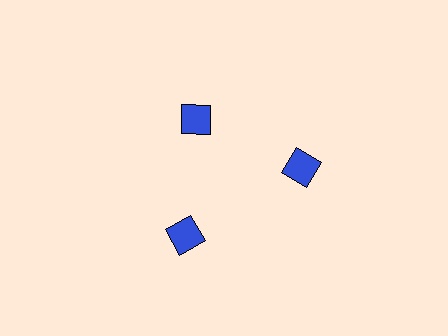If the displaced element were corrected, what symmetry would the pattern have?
It would have 3-fold rotational symmetry — the pattern would map onto itself every 120 degrees.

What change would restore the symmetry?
The symmetry would be restored by moving it outward, back onto the ring so that all 3 squares sit at equal angles and equal distance from the center.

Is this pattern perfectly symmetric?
No. The 3 blue squares are arranged in a ring, but one element near the 11 o'clock position is pulled inward toward the center, breaking the 3-fold rotational symmetry.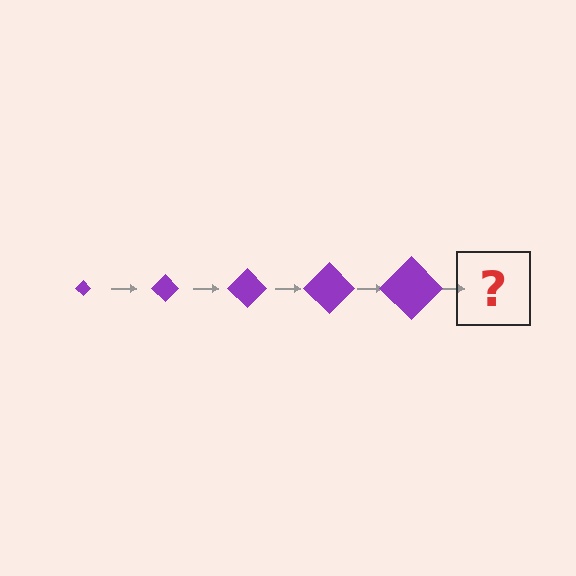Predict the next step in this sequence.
The next step is a purple diamond, larger than the previous one.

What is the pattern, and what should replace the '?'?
The pattern is that the diamond gets progressively larger each step. The '?' should be a purple diamond, larger than the previous one.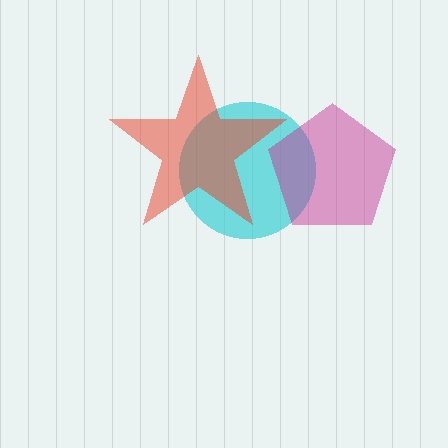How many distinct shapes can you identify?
There are 3 distinct shapes: a cyan circle, a magenta pentagon, a red star.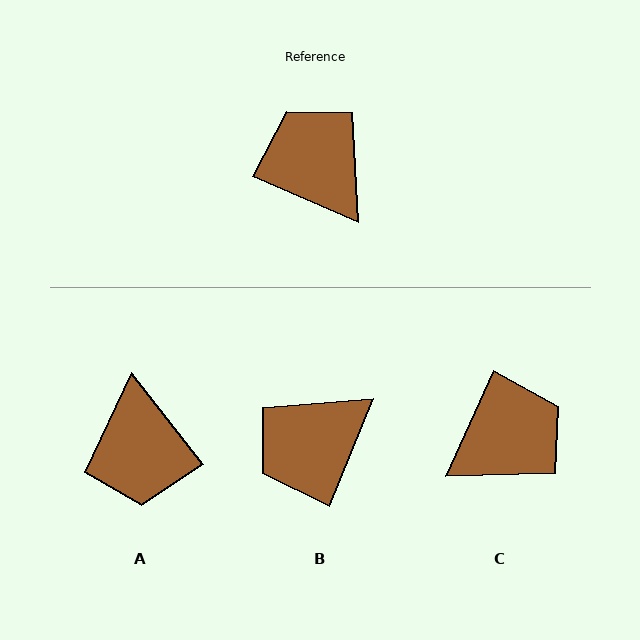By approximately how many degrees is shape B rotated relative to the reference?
Approximately 91 degrees counter-clockwise.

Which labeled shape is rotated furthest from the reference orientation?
A, about 152 degrees away.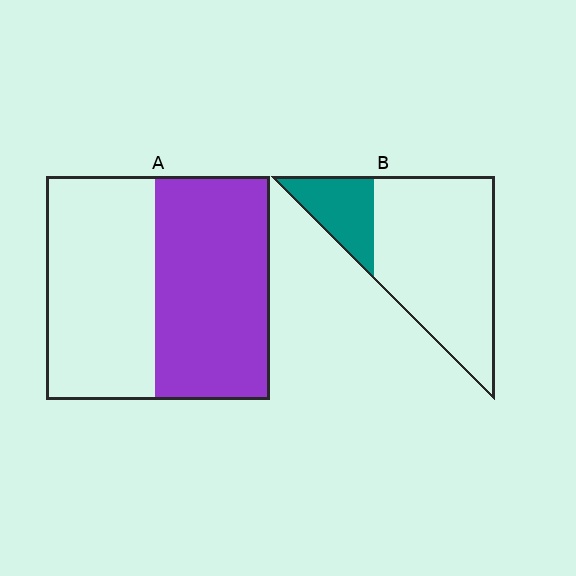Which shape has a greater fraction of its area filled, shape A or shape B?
Shape A.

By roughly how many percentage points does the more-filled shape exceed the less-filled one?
By roughly 30 percentage points (A over B).